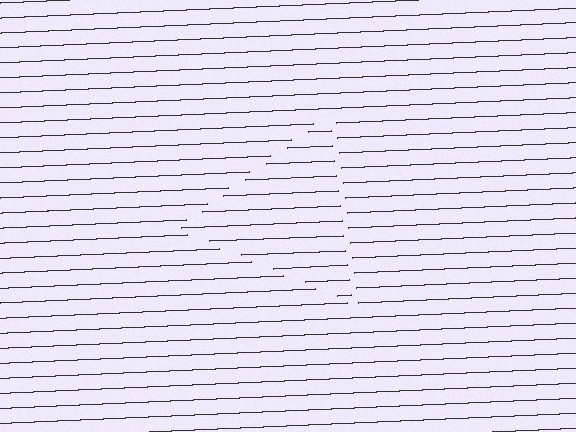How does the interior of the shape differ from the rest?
The interior of the shape contains the same grating, shifted by half a period — the contour is defined by the phase discontinuity where line-ends from the inner and outer gratings abut.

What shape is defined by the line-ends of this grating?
An illusory triangle. The interior of the shape contains the same grating, shifted by half a period — the contour is defined by the phase discontinuity where line-ends from the inner and outer gratings abut.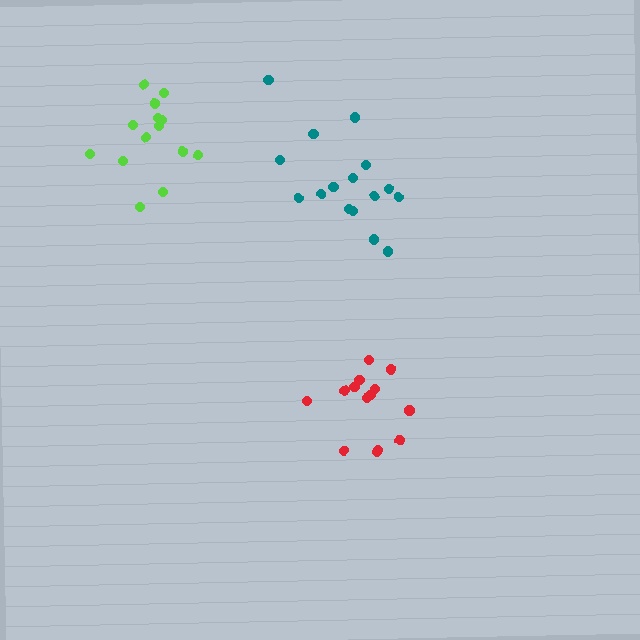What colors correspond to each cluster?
The clusters are colored: lime, teal, red.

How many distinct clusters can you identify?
There are 3 distinct clusters.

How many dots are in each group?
Group 1: 14 dots, Group 2: 16 dots, Group 3: 14 dots (44 total).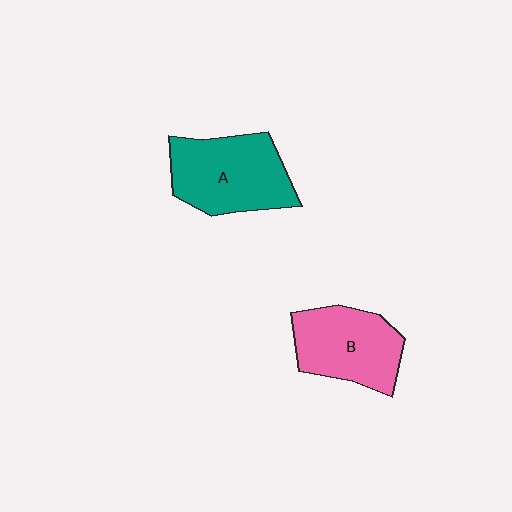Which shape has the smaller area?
Shape B (pink).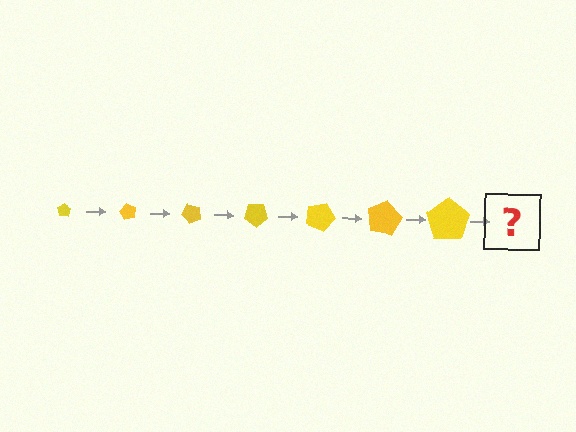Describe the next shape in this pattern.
It should be a pentagon, larger than the previous one and rotated 420 degrees from the start.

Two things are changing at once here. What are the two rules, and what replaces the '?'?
The two rules are that the pentagon grows larger each step and it rotates 60 degrees each step. The '?' should be a pentagon, larger than the previous one and rotated 420 degrees from the start.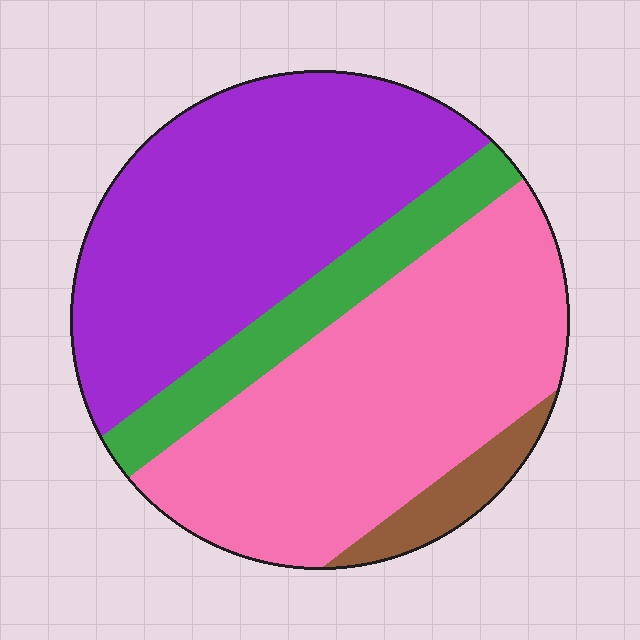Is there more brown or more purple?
Purple.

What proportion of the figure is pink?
Pink covers roughly 40% of the figure.